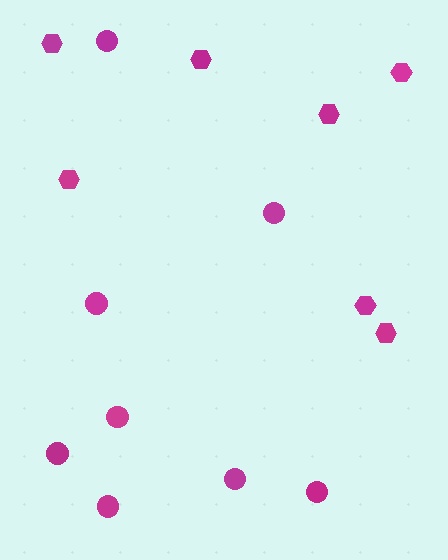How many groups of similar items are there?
There are 2 groups: one group of hexagons (7) and one group of circles (8).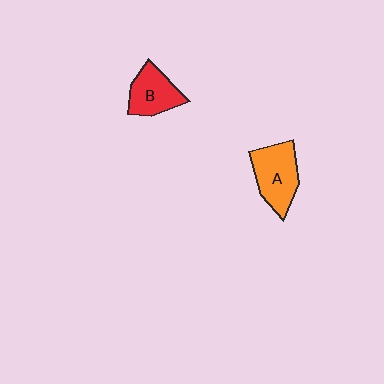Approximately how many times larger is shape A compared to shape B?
Approximately 1.2 times.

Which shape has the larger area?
Shape A (orange).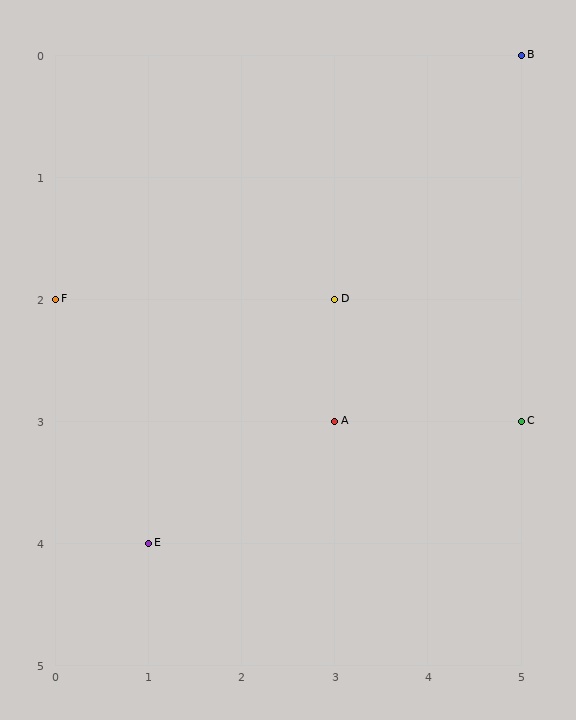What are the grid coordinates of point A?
Point A is at grid coordinates (3, 3).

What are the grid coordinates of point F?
Point F is at grid coordinates (0, 2).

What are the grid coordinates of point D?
Point D is at grid coordinates (3, 2).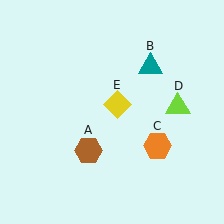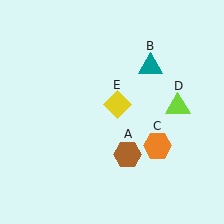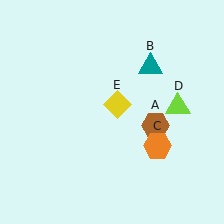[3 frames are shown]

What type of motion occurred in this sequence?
The brown hexagon (object A) rotated counterclockwise around the center of the scene.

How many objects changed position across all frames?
1 object changed position: brown hexagon (object A).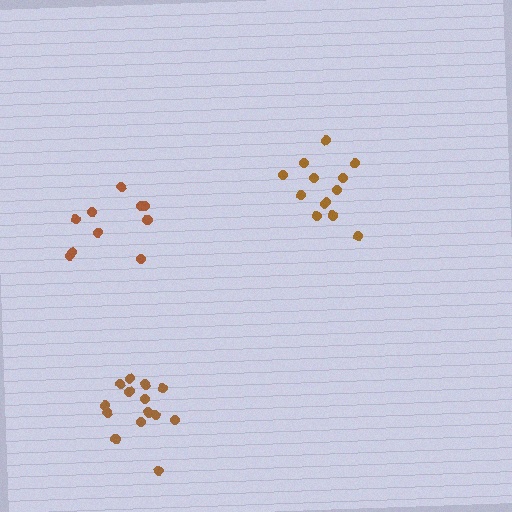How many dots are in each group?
Group 1: 14 dots, Group 2: 10 dots, Group 3: 13 dots (37 total).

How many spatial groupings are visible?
There are 3 spatial groupings.